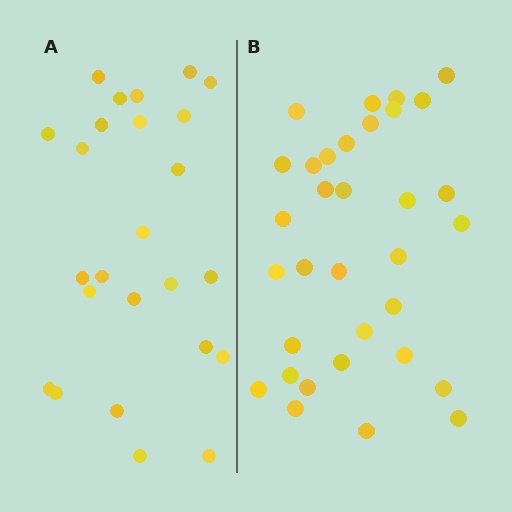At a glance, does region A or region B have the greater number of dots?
Region B (the right region) has more dots.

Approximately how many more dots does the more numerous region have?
Region B has roughly 8 or so more dots than region A.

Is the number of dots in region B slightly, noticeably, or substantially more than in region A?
Region B has noticeably more, but not dramatically so. The ratio is roughly 1.3 to 1.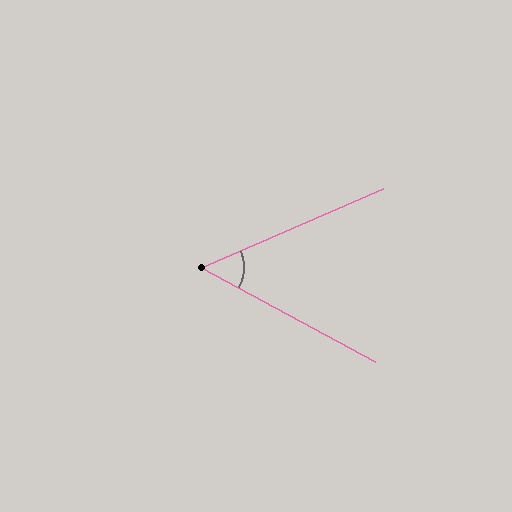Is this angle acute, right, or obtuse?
It is acute.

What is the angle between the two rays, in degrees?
Approximately 52 degrees.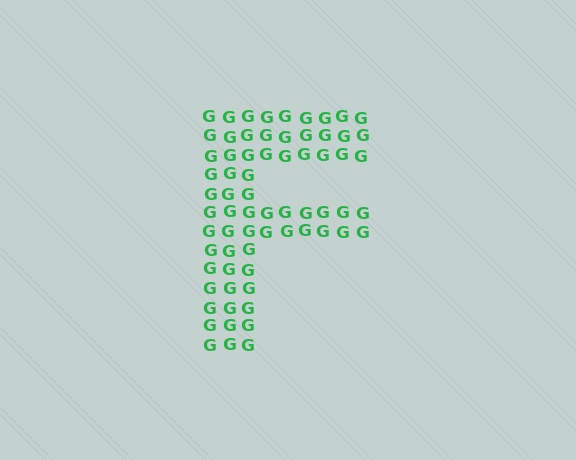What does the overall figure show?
The overall figure shows the letter F.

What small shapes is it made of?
It is made of small letter G's.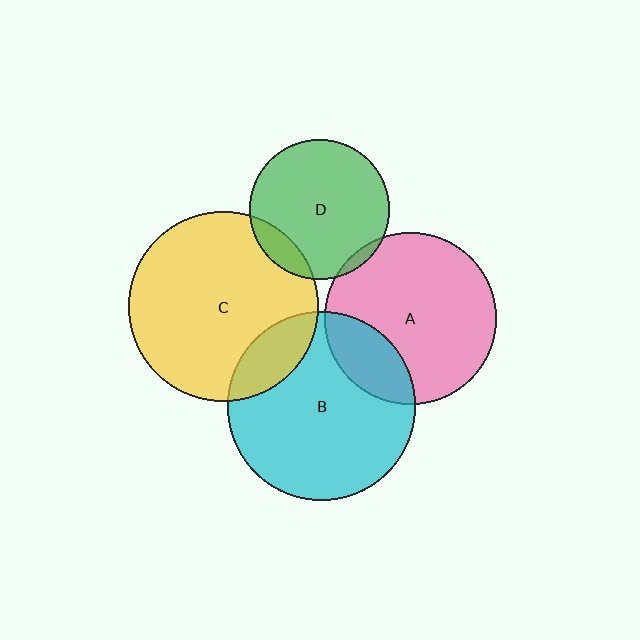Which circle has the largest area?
Circle C (yellow).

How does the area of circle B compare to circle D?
Approximately 1.8 times.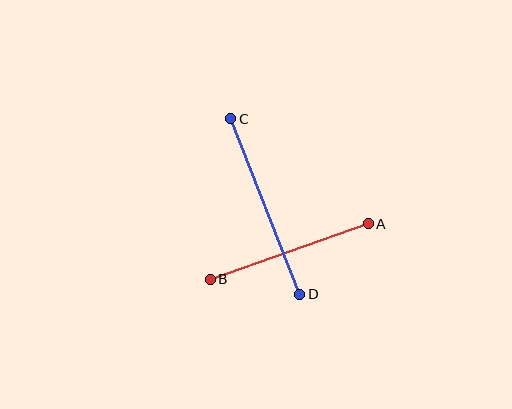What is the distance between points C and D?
The distance is approximately 189 pixels.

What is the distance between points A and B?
The distance is approximately 167 pixels.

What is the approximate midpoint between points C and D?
The midpoint is at approximately (265, 206) pixels.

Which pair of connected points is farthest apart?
Points C and D are farthest apart.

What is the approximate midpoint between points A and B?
The midpoint is at approximately (289, 251) pixels.